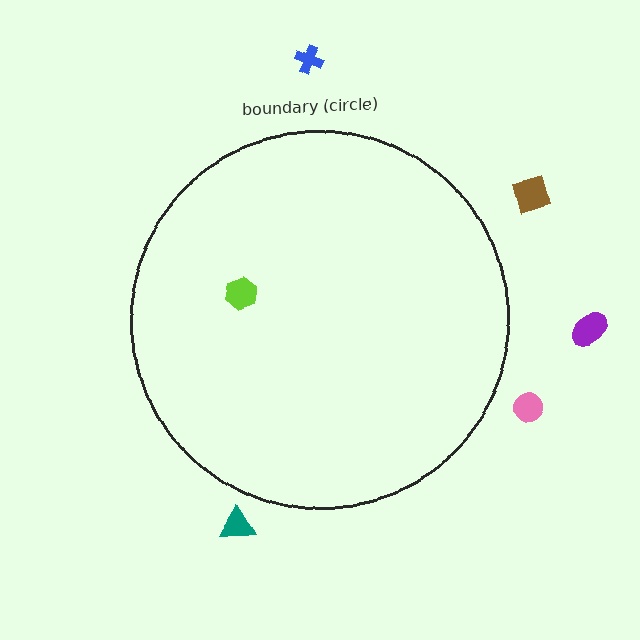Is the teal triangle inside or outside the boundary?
Outside.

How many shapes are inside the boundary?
1 inside, 5 outside.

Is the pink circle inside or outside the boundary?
Outside.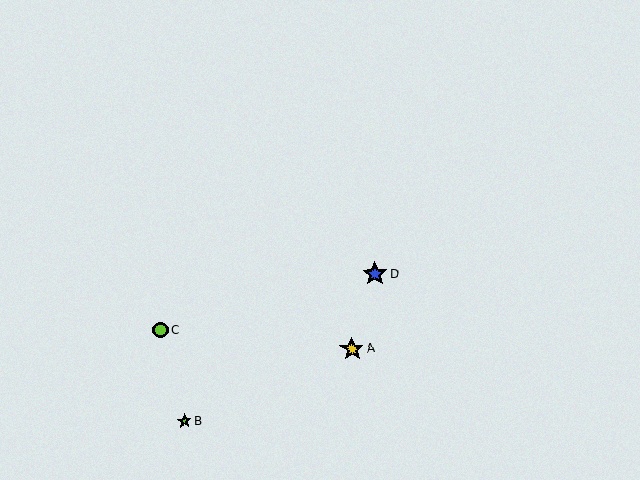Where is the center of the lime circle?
The center of the lime circle is at (160, 330).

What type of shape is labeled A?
Shape A is a yellow star.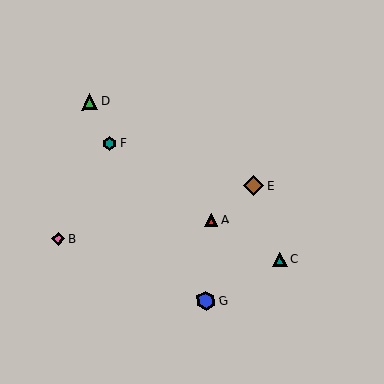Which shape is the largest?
The brown diamond (labeled E) is the largest.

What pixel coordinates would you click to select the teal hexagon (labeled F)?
Click at (110, 144) to select the teal hexagon F.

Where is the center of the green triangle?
The center of the green triangle is at (89, 102).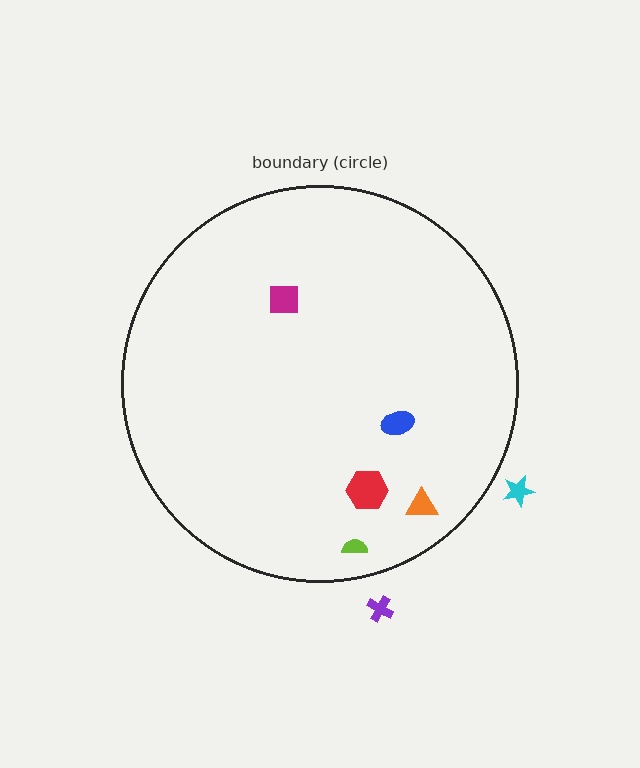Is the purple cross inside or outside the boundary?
Outside.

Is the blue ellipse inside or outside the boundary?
Inside.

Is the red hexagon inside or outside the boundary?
Inside.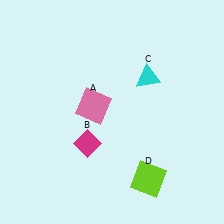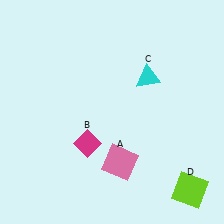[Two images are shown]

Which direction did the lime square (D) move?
The lime square (D) moved right.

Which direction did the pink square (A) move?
The pink square (A) moved down.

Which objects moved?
The objects that moved are: the pink square (A), the lime square (D).